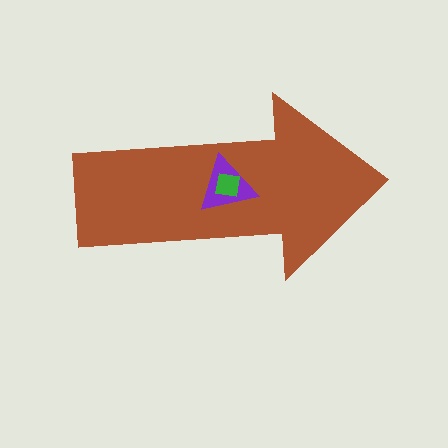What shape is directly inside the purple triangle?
The green square.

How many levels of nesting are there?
3.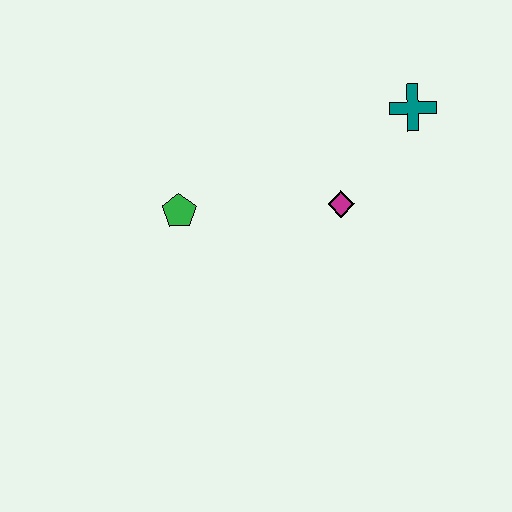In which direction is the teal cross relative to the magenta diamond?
The teal cross is above the magenta diamond.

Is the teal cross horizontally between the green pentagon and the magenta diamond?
No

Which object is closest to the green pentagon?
The magenta diamond is closest to the green pentagon.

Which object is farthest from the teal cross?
The green pentagon is farthest from the teal cross.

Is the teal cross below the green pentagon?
No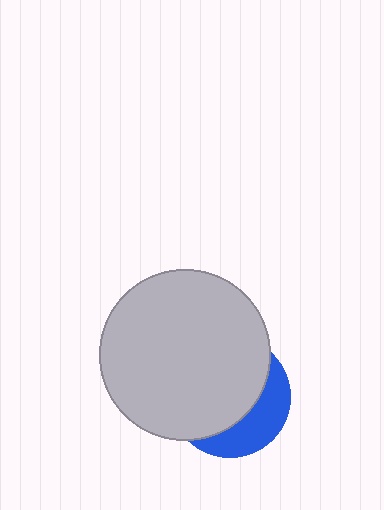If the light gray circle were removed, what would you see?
You would see the complete blue circle.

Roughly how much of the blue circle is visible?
A small part of it is visible (roughly 33%).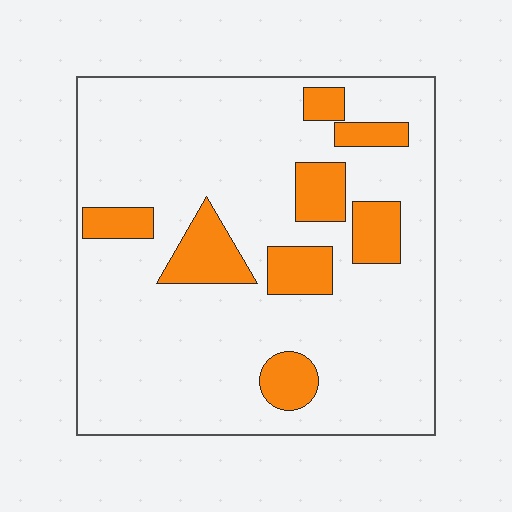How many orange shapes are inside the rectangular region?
8.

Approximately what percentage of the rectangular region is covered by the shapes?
Approximately 15%.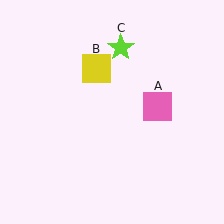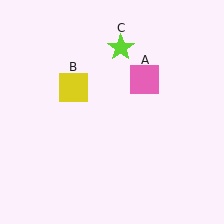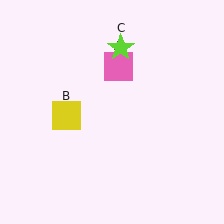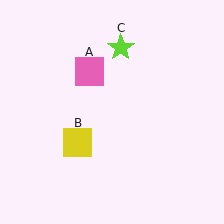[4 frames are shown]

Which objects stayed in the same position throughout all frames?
Lime star (object C) remained stationary.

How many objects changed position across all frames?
2 objects changed position: pink square (object A), yellow square (object B).